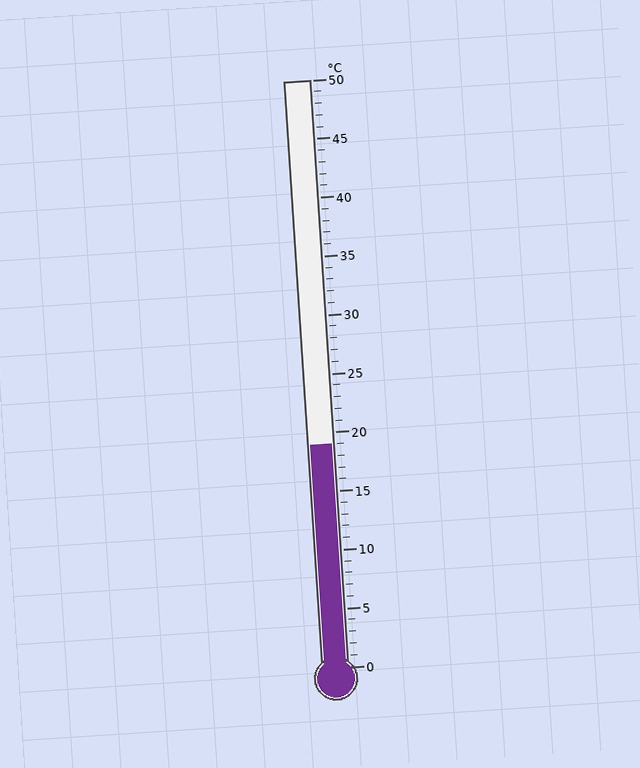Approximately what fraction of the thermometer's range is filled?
The thermometer is filled to approximately 40% of its range.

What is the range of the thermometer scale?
The thermometer scale ranges from 0°C to 50°C.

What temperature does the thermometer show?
The thermometer shows approximately 19°C.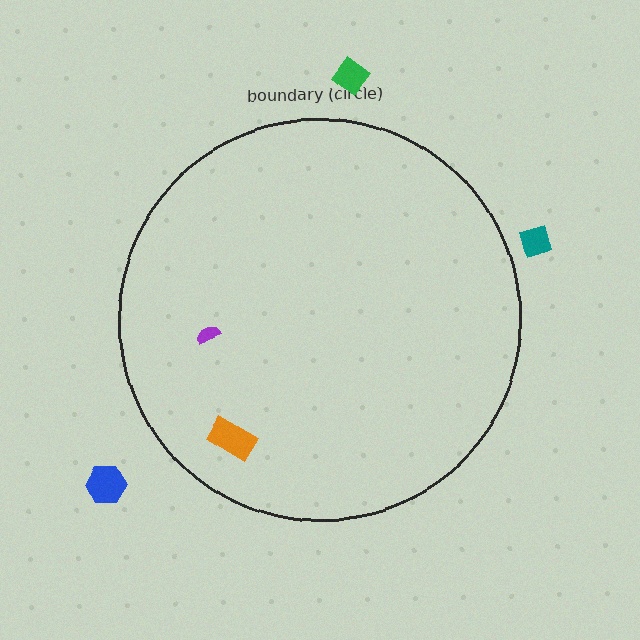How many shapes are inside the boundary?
2 inside, 3 outside.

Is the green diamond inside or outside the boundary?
Outside.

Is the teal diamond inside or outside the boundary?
Outside.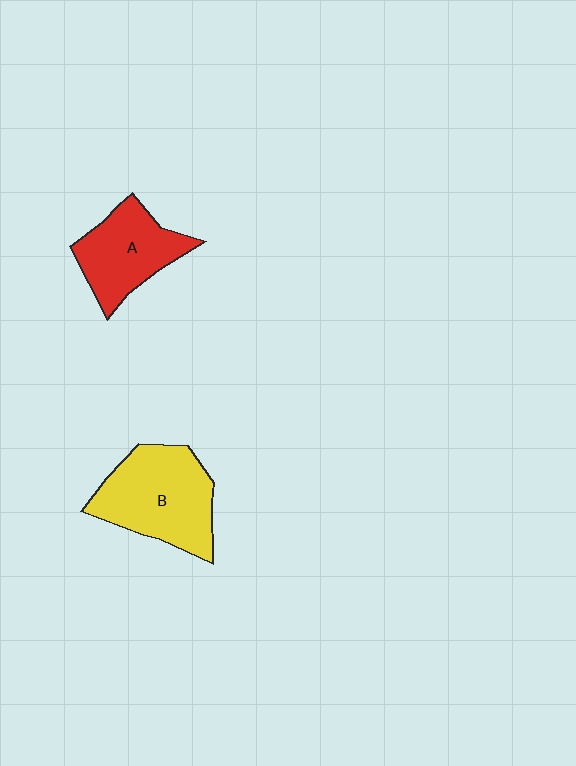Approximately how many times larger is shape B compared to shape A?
Approximately 1.3 times.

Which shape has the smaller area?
Shape A (red).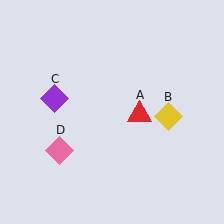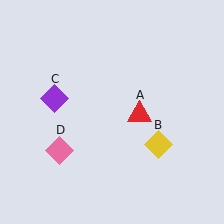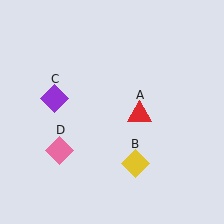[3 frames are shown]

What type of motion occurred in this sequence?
The yellow diamond (object B) rotated clockwise around the center of the scene.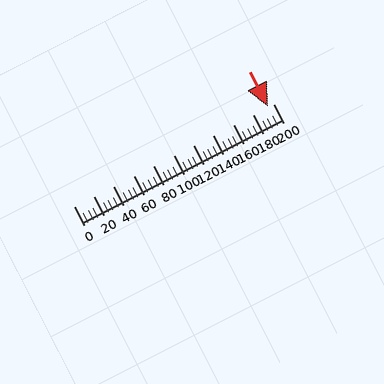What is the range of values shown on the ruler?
The ruler shows values from 0 to 200.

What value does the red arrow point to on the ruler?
The red arrow points to approximately 195.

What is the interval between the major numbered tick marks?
The major tick marks are spaced 20 units apart.